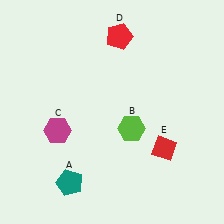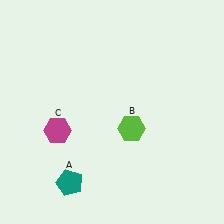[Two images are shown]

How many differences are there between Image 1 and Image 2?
There are 2 differences between the two images.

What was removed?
The red diamond (E), the red pentagon (D) were removed in Image 2.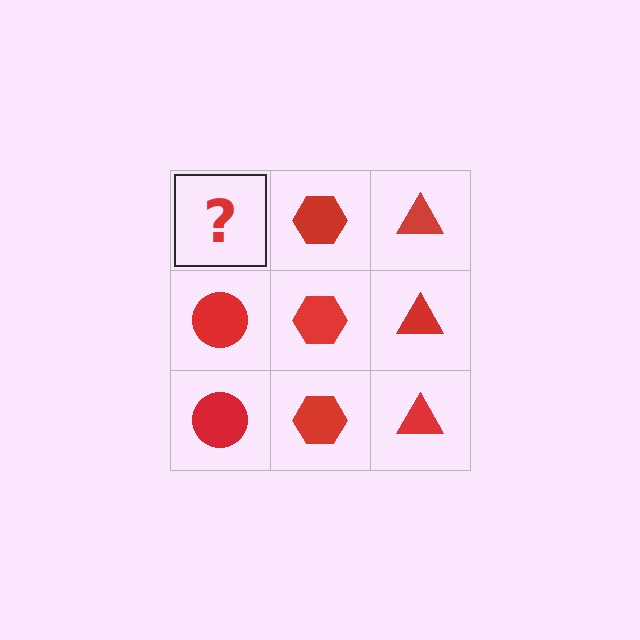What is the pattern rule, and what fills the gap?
The rule is that each column has a consistent shape. The gap should be filled with a red circle.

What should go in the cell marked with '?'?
The missing cell should contain a red circle.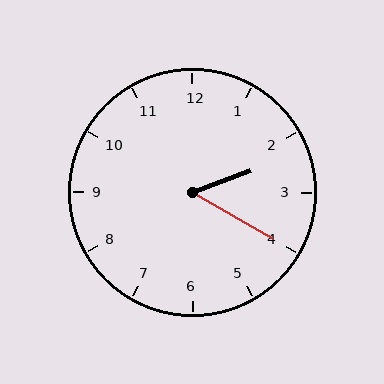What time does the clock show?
2:20.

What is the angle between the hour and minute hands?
Approximately 50 degrees.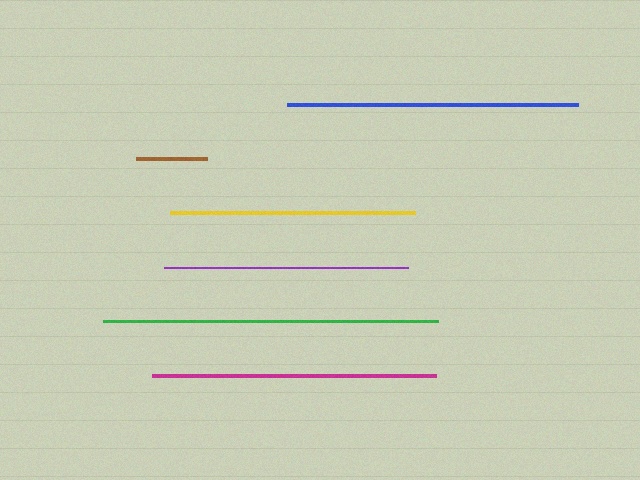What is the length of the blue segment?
The blue segment is approximately 291 pixels long.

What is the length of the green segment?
The green segment is approximately 335 pixels long.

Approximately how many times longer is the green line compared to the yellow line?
The green line is approximately 1.4 times the length of the yellow line.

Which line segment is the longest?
The green line is the longest at approximately 335 pixels.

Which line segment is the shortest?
The brown line is the shortest at approximately 71 pixels.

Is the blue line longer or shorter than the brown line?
The blue line is longer than the brown line.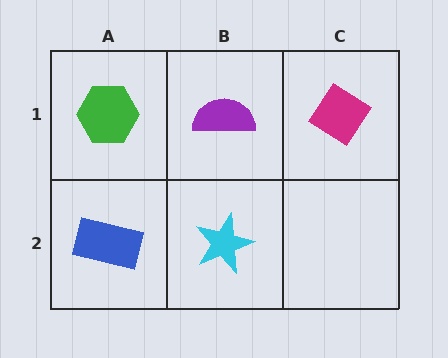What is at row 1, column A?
A green hexagon.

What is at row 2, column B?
A cyan star.